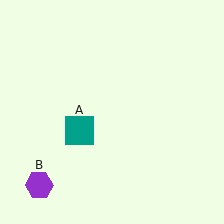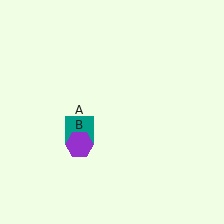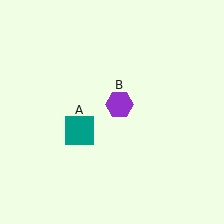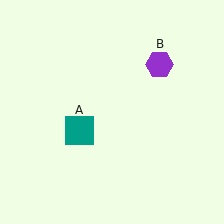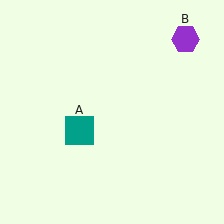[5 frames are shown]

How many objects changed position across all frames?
1 object changed position: purple hexagon (object B).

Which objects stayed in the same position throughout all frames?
Teal square (object A) remained stationary.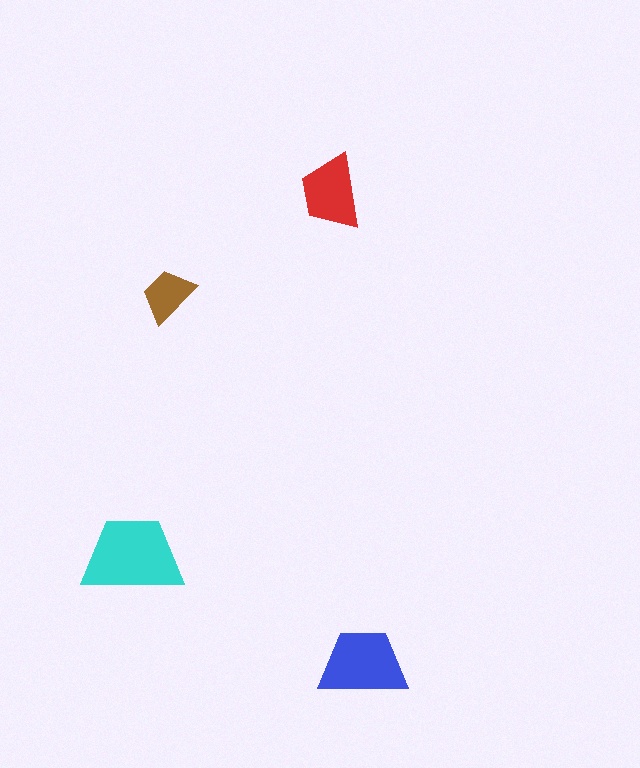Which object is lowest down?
The blue trapezoid is bottommost.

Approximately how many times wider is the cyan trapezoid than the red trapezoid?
About 1.5 times wider.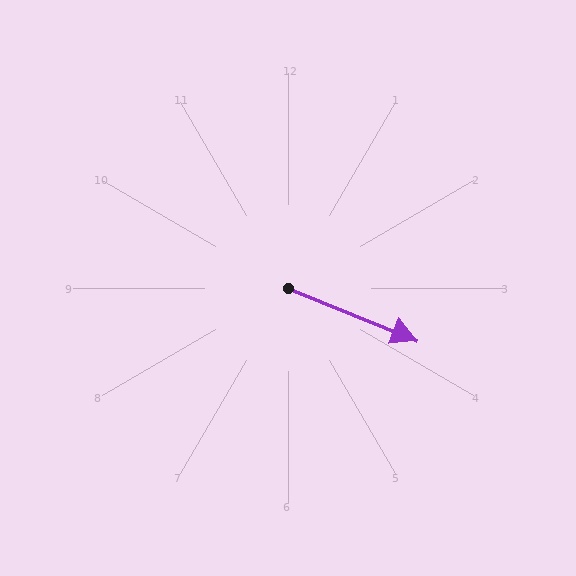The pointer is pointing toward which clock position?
Roughly 4 o'clock.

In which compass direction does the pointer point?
East.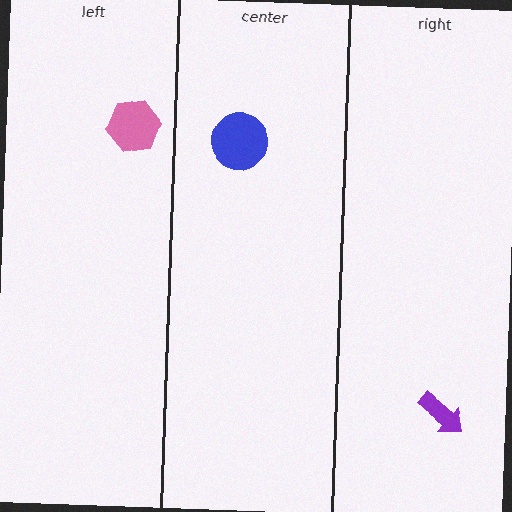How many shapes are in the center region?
1.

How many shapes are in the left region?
1.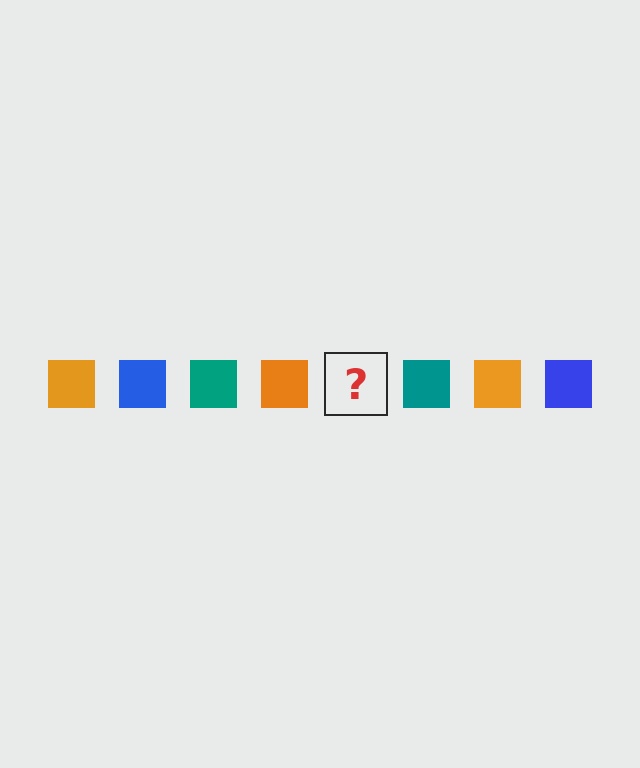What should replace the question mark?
The question mark should be replaced with a blue square.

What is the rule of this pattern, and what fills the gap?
The rule is that the pattern cycles through orange, blue, teal squares. The gap should be filled with a blue square.